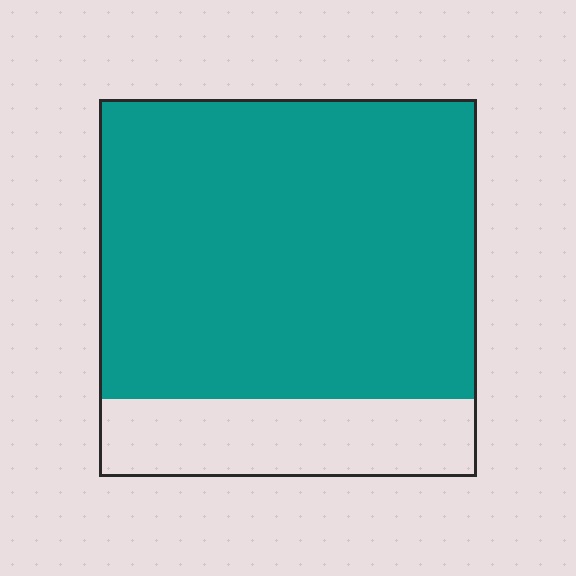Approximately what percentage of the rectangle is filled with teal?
Approximately 80%.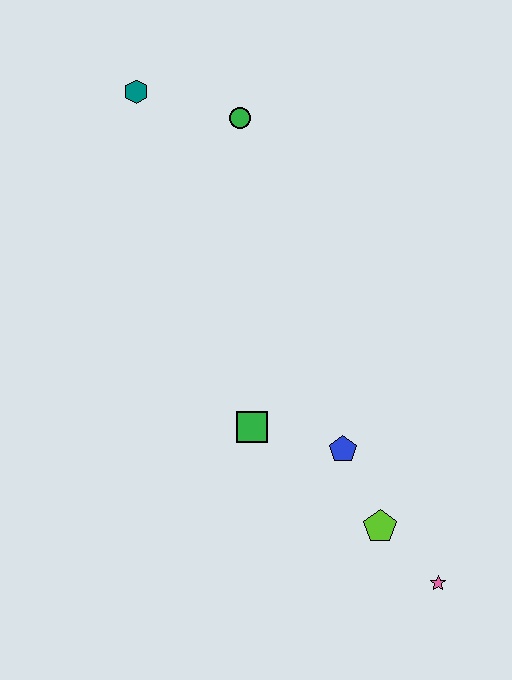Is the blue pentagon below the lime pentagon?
No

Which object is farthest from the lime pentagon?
The teal hexagon is farthest from the lime pentagon.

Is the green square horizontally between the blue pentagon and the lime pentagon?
No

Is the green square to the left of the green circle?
No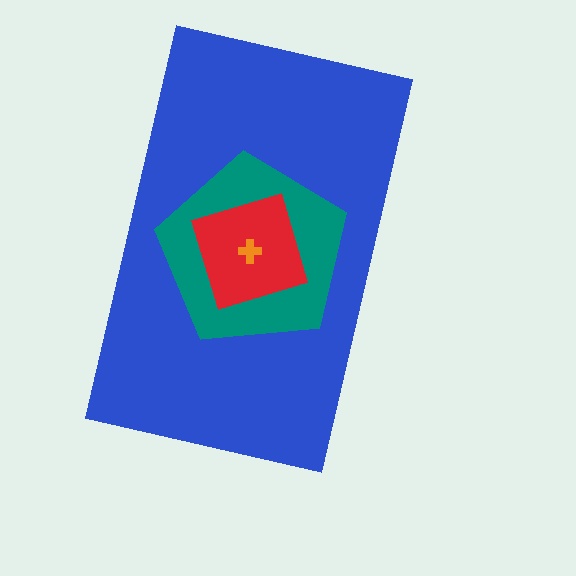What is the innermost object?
The orange cross.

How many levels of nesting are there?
4.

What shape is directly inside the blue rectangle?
The teal pentagon.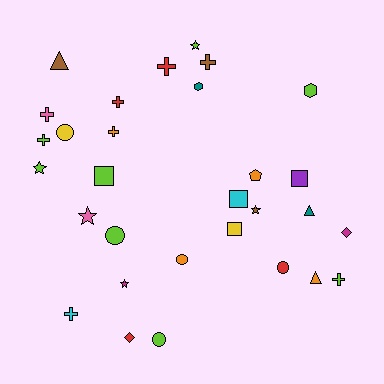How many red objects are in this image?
There are 4 red objects.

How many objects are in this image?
There are 30 objects.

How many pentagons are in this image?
There is 1 pentagon.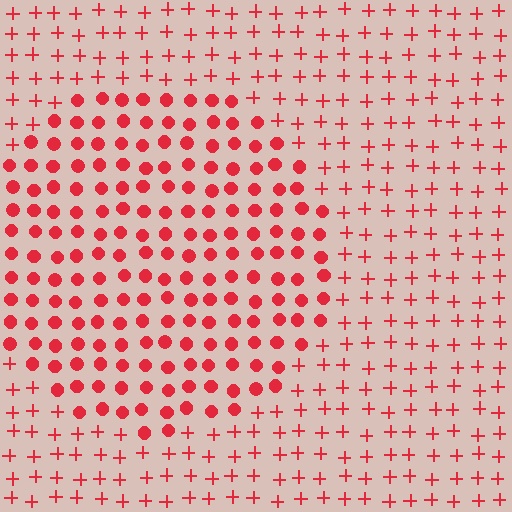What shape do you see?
I see a circle.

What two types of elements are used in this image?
The image uses circles inside the circle region and plus signs outside it.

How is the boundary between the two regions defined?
The boundary is defined by a change in element shape: circles inside vs. plus signs outside. All elements share the same color and spacing.